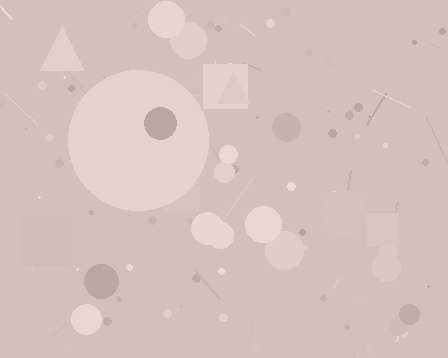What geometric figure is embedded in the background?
A circle is embedded in the background.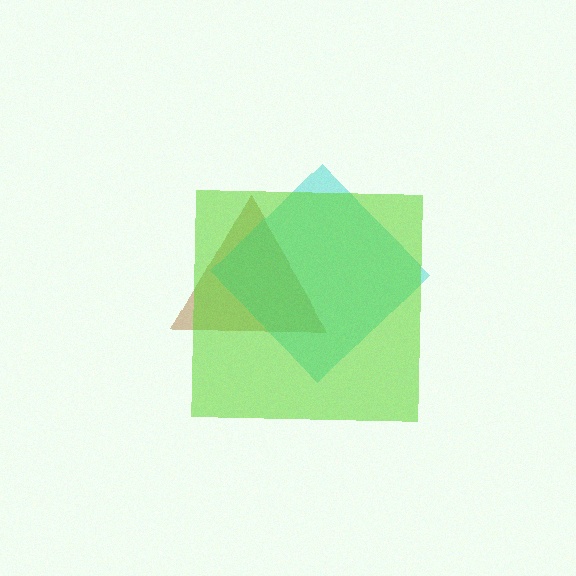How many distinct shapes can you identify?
There are 3 distinct shapes: a brown triangle, a cyan diamond, a lime square.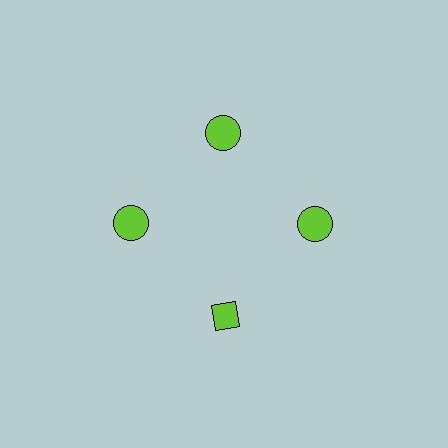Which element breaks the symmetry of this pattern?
The lime diamond at roughly the 6 o'clock position breaks the symmetry. All other shapes are lime circles.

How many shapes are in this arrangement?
There are 4 shapes arranged in a ring pattern.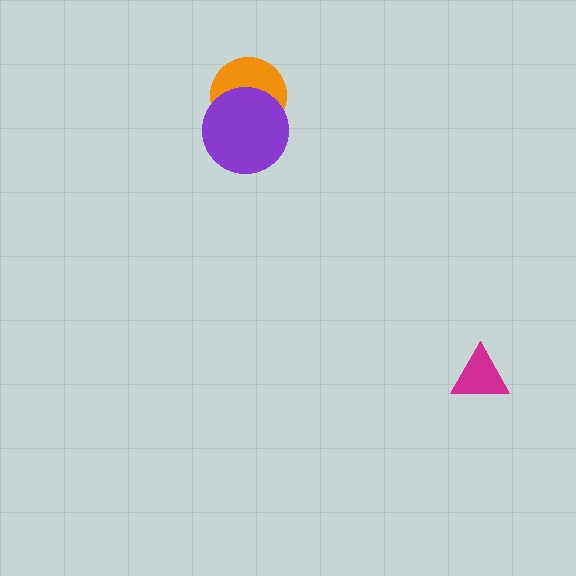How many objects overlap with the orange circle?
1 object overlaps with the orange circle.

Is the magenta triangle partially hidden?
No, no other shape covers it.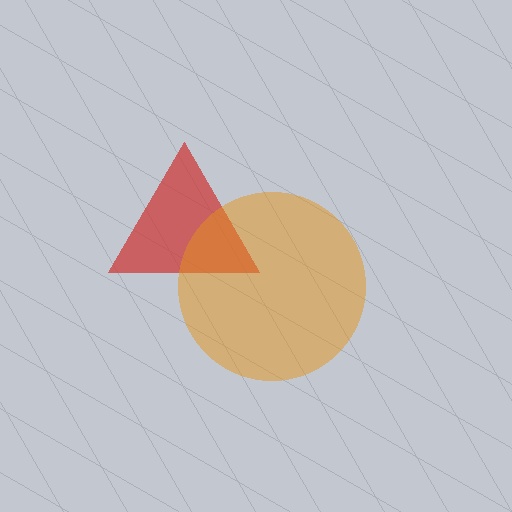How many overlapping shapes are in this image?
There are 2 overlapping shapes in the image.